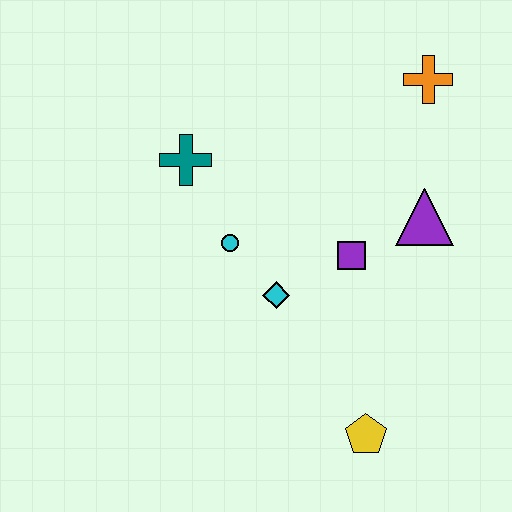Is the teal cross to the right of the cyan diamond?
No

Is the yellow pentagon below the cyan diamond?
Yes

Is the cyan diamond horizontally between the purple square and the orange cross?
No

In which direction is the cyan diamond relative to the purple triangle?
The cyan diamond is to the left of the purple triangle.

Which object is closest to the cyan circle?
The cyan diamond is closest to the cyan circle.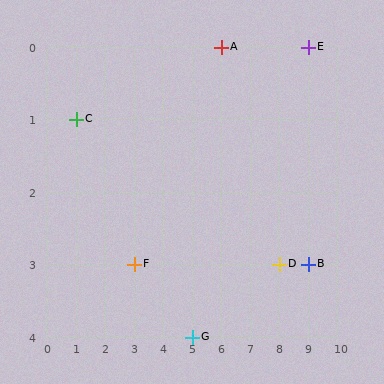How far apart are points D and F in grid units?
Points D and F are 5 columns apart.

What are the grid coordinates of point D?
Point D is at grid coordinates (8, 3).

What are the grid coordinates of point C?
Point C is at grid coordinates (1, 1).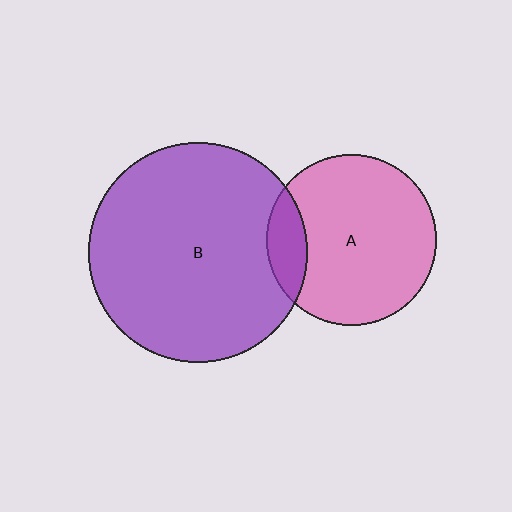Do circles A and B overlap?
Yes.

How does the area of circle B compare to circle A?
Approximately 1.7 times.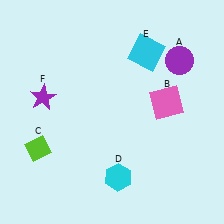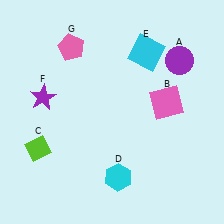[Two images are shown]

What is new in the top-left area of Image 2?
A pink pentagon (G) was added in the top-left area of Image 2.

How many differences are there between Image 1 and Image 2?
There is 1 difference between the two images.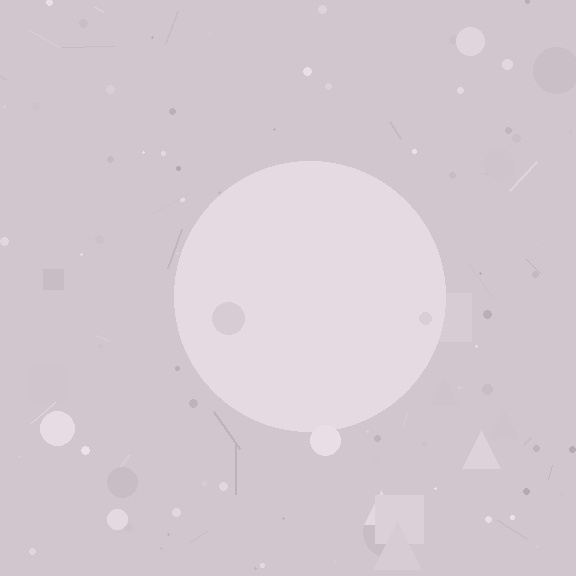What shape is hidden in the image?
A circle is hidden in the image.